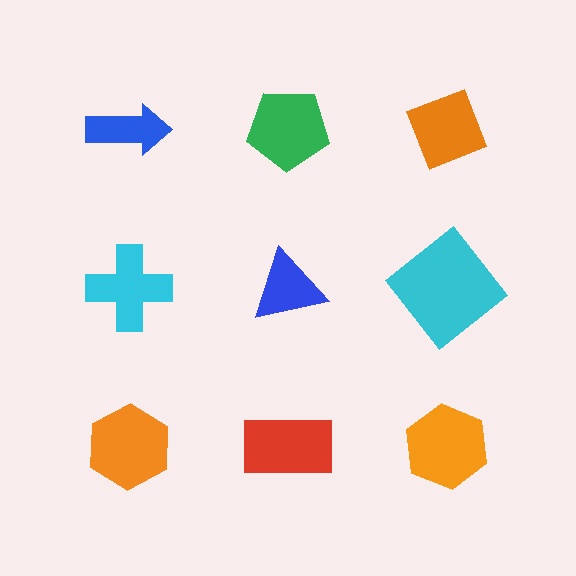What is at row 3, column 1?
An orange hexagon.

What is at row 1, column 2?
A green pentagon.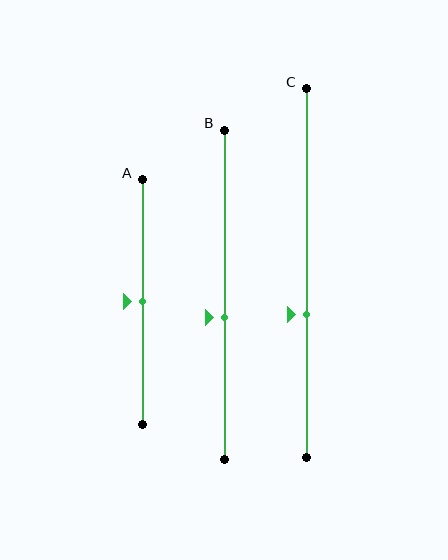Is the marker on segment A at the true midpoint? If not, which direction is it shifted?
Yes, the marker on segment A is at the true midpoint.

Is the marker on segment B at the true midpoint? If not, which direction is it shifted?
No, the marker on segment B is shifted downward by about 7% of the segment length.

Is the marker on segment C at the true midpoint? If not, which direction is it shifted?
No, the marker on segment C is shifted downward by about 11% of the segment length.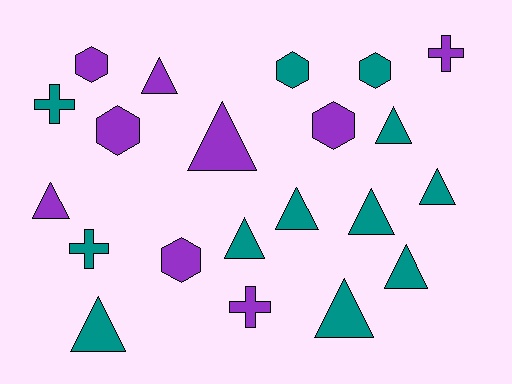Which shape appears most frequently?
Triangle, with 11 objects.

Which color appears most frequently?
Teal, with 12 objects.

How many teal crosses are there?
There are 2 teal crosses.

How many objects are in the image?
There are 21 objects.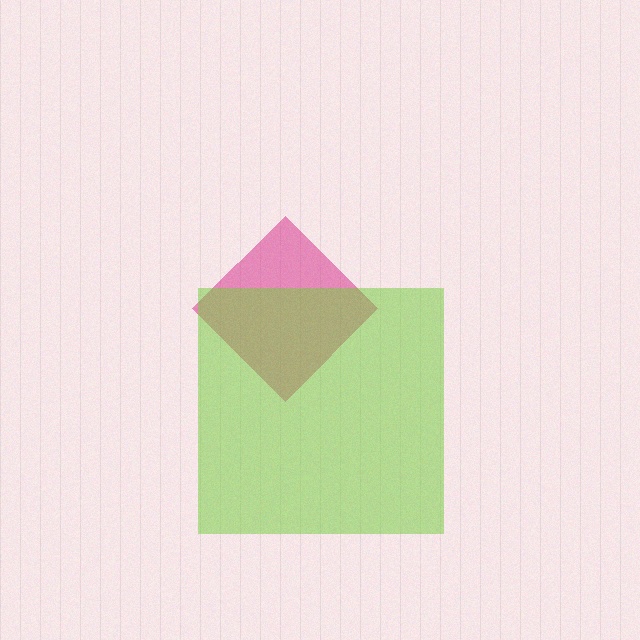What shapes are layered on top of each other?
The layered shapes are: a magenta diamond, a lime square.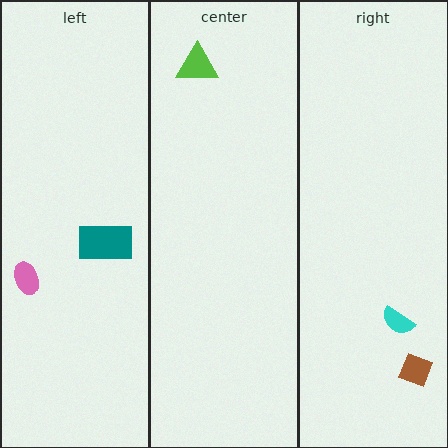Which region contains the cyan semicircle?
The right region.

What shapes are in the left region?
The teal rectangle, the pink ellipse.